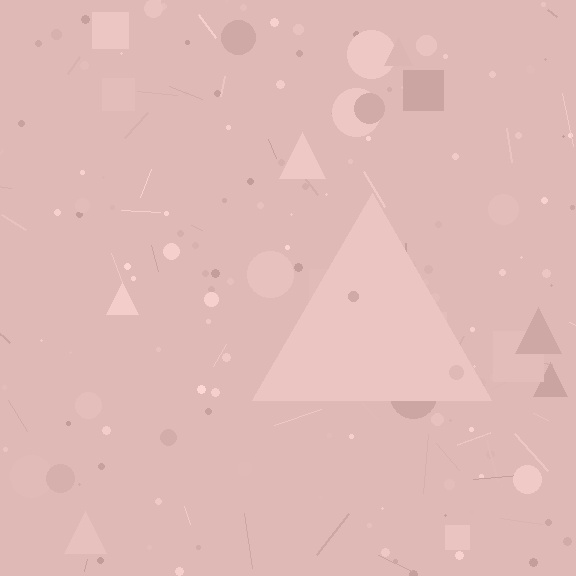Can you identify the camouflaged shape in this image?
The camouflaged shape is a triangle.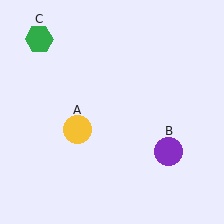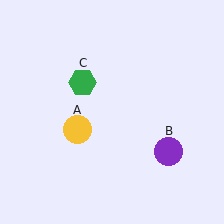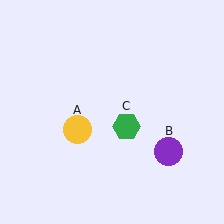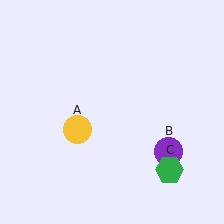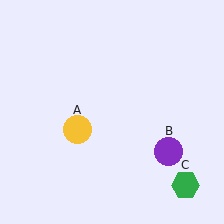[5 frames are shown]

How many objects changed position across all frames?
1 object changed position: green hexagon (object C).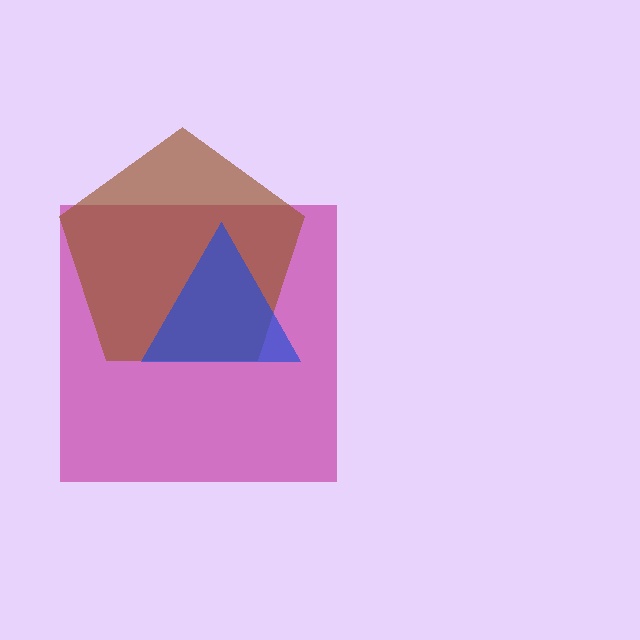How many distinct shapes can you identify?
There are 3 distinct shapes: a magenta square, a brown pentagon, a blue triangle.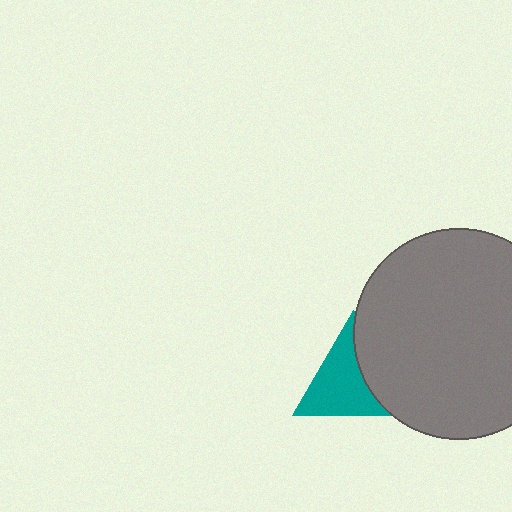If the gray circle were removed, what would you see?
You would see the complete teal triangle.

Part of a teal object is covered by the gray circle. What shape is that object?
It is a triangle.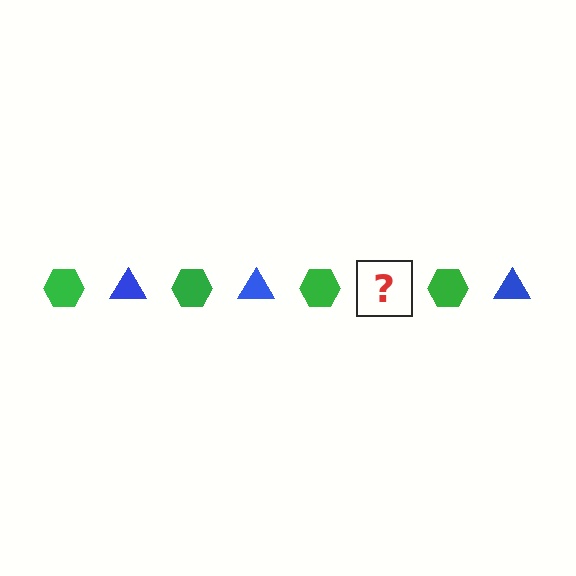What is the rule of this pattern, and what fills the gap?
The rule is that the pattern alternates between green hexagon and blue triangle. The gap should be filled with a blue triangle.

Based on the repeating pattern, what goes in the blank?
The blank should be a blue triangle.